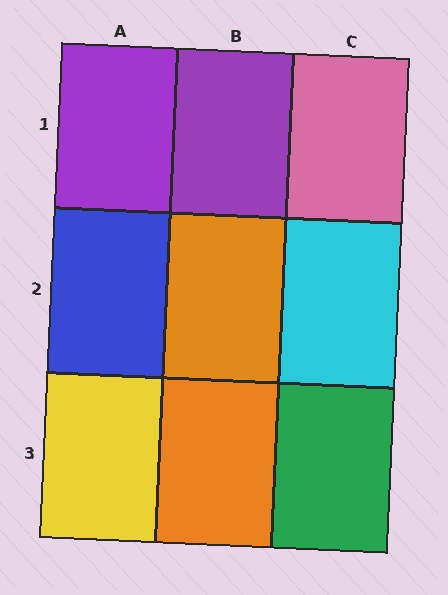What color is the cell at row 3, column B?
Orange.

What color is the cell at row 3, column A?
Yellow.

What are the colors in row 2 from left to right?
Blue, orange, cyan.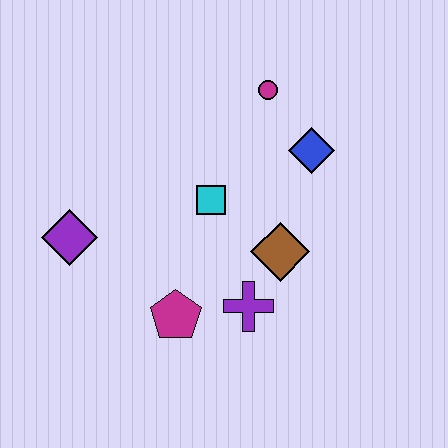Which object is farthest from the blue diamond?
The purple diamond is farthest from the blue diamond.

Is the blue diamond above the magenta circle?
No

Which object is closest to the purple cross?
The brown diamond is closest to the purple cross.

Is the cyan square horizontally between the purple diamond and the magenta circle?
Yes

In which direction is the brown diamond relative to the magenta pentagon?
The brown diamond is to the right of the magenta pentagon.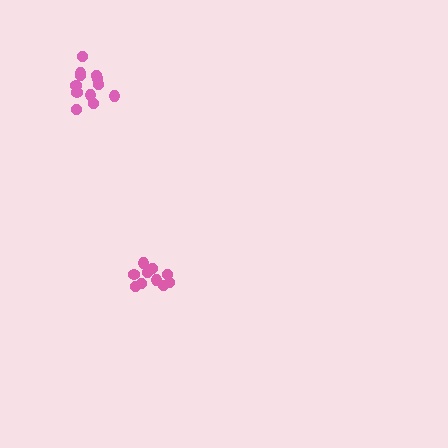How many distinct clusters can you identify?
There are 2 distinct clusters.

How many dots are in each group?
Group 1: 10 dots, Group 2: 12 dots (22 total).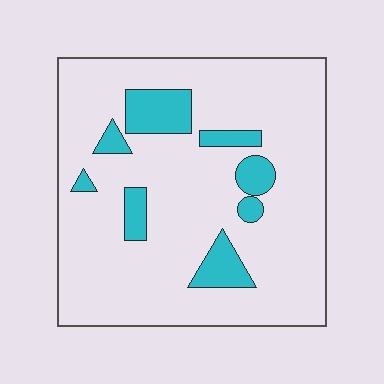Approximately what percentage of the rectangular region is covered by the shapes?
Approximately 15%.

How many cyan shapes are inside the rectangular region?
8.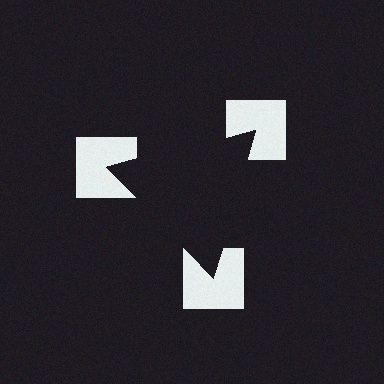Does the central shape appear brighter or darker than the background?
It typically appears slightly darker than the background, even though no actual brightness change is drawn.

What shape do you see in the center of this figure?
An illusory triangle — its edges are inferred from the aligned wedge cuts in the notched squares, not physically drawn.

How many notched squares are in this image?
There are 3 — one at each vertex of the illusory triangle.